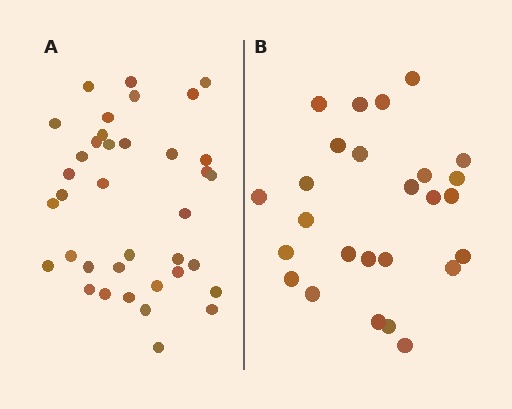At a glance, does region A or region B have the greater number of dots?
Region A (the left region) has more dots.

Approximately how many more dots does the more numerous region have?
Region A has roughly 12 or so more dots than region B.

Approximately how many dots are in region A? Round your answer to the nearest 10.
About 40 dots. (The exact count is 37, which rounds to 40.)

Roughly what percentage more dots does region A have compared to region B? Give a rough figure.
About 40% more.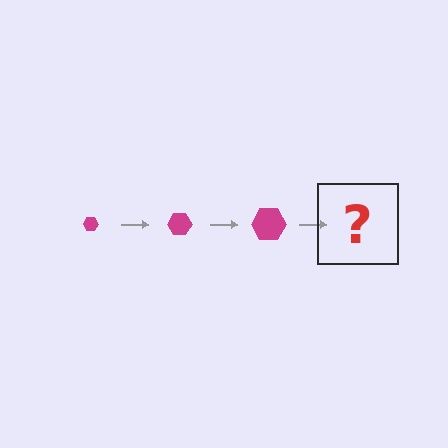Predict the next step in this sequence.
The next step is a magenta hexagon, larger than the previous one.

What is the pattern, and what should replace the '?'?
The pattern is that the hexagon gets progressively larger each step. The '?' should be a magenta hexagon, larger than the previous one.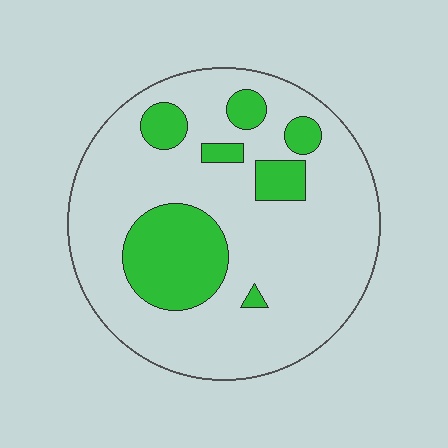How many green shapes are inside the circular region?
7.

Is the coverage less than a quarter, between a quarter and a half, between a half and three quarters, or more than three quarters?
Less than a quarter.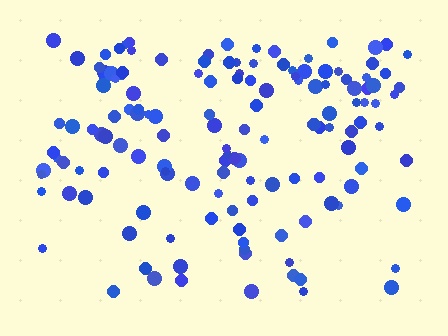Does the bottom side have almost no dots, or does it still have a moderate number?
Still a moderate number, just noticeably fewer than the top.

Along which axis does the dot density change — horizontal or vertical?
Vertical.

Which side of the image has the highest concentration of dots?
The top.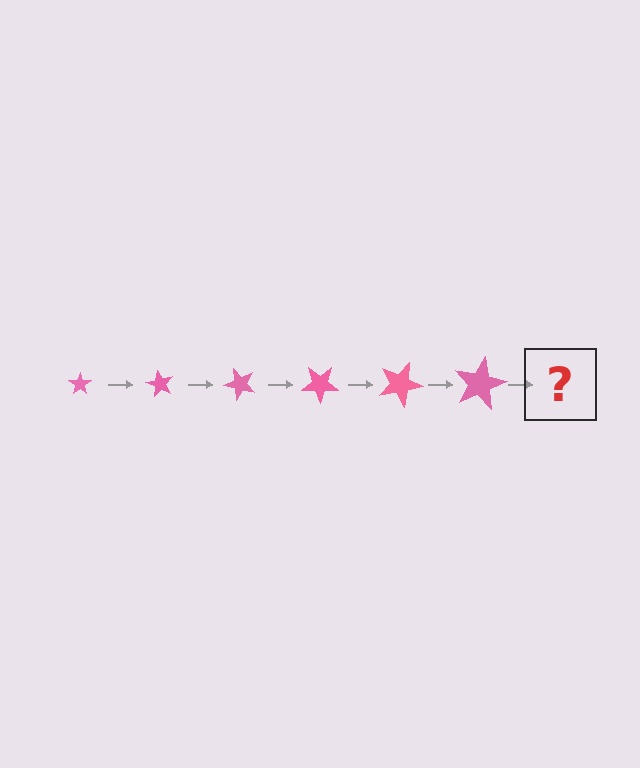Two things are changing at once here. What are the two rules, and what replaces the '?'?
The two rules are that the star grows larger each step and it rotates 60 degrees each step. The '?' should be a star, larger than the previous one and rotated 360 degrees from the start.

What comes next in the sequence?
The next element should be a star, larger than the previous one and rotated 360 degrees from the start.